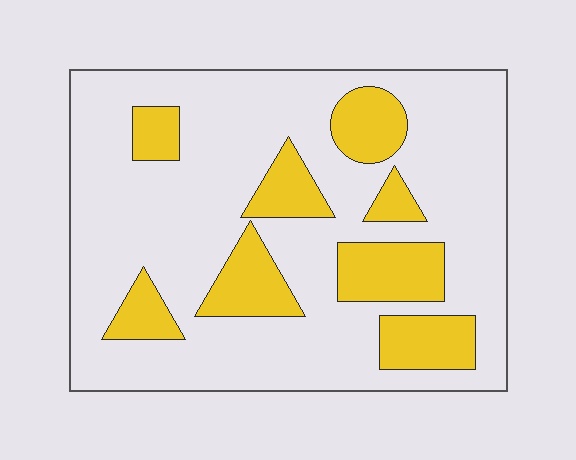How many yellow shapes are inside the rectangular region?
8.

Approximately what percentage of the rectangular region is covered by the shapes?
Approximately 25%.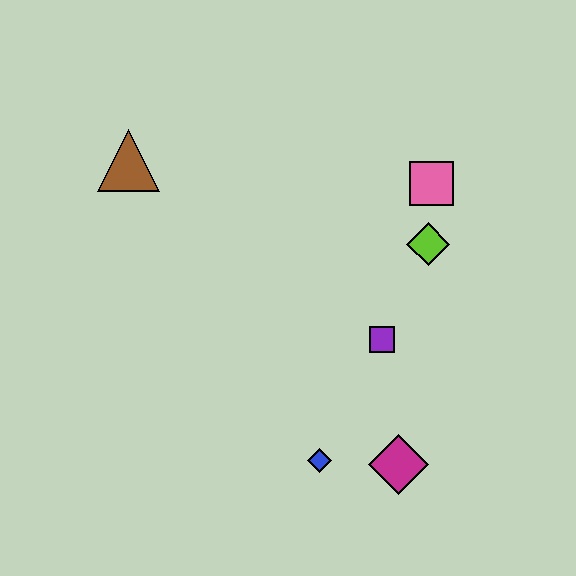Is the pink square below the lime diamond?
No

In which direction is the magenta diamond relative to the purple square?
The magenta diamond is below the purple square.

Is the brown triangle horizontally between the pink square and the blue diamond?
No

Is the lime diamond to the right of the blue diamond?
Yes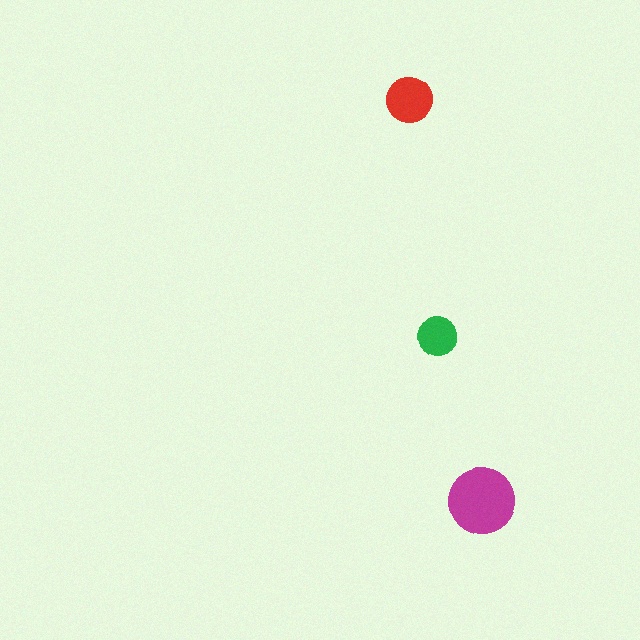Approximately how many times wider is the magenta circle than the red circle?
About 1.5 times wider.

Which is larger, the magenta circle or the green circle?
The magenta one.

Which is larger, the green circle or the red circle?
The red one.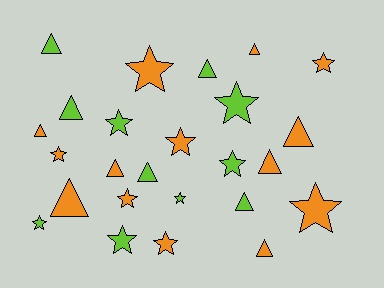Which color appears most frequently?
Orange, with 14 objects.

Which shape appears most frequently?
Star, with 13 objects.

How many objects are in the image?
There are 25 objects.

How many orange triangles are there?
There are 7 orange triangles.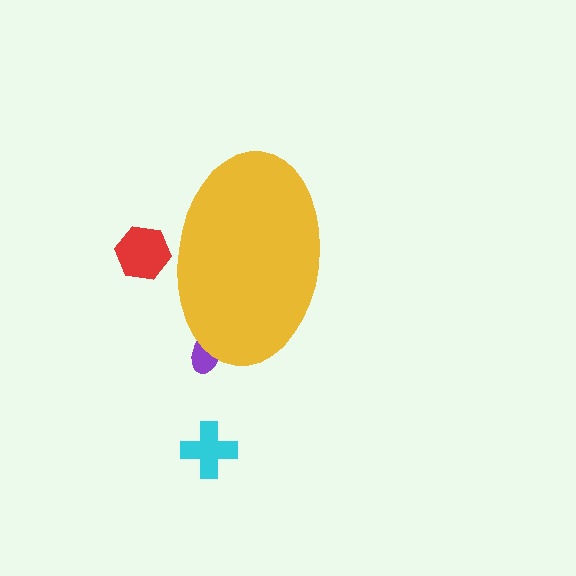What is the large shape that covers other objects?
A yellow ellipse.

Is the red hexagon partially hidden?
Yes, the red hexagon is partially hidden behind the yellow ellipse.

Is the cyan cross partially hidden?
No, the cyan cross is fully visible.